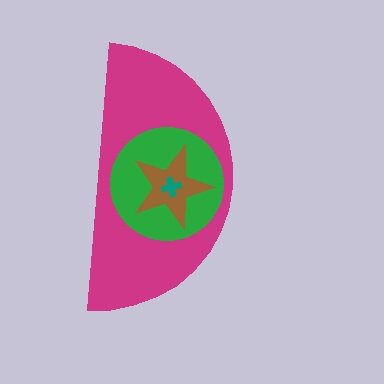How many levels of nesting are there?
4.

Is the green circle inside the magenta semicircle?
Yes.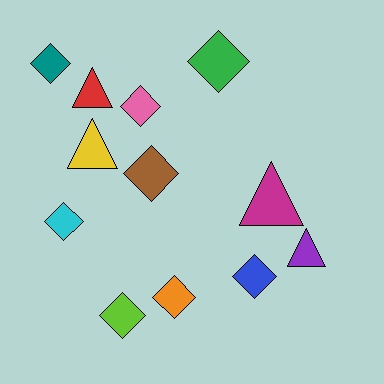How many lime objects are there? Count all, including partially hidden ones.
There is 1 lime object.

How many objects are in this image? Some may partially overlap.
There are 12 objects.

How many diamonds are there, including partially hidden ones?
There are 8 diamonds.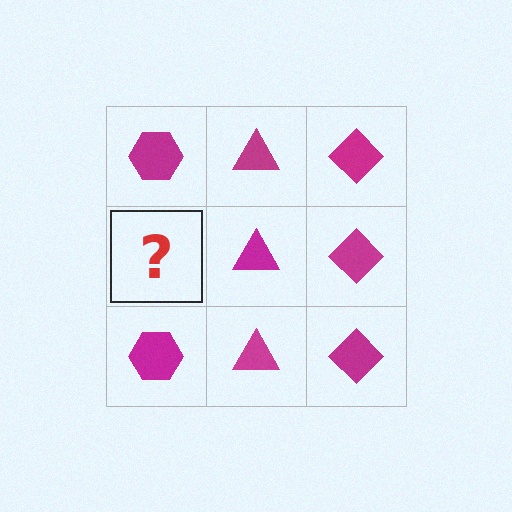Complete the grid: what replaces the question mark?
The question mark should be replaced with a magenta hexagon.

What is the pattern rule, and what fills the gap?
The rule is that each column has a consistent shape. The gap should be filled with a magenta hexagon.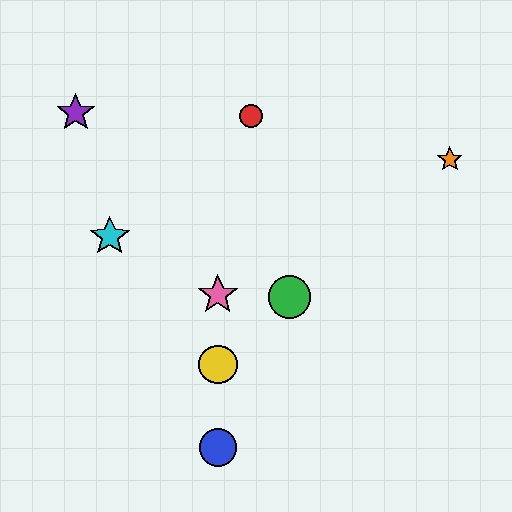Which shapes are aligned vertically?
The blue circle, the yellow circle, the pink star are aligned vertically.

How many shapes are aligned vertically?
3 shapes (the blue circle, the yellow circle, the pink star) are aligned vertically.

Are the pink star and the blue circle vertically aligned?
Yes, both are at x≈218.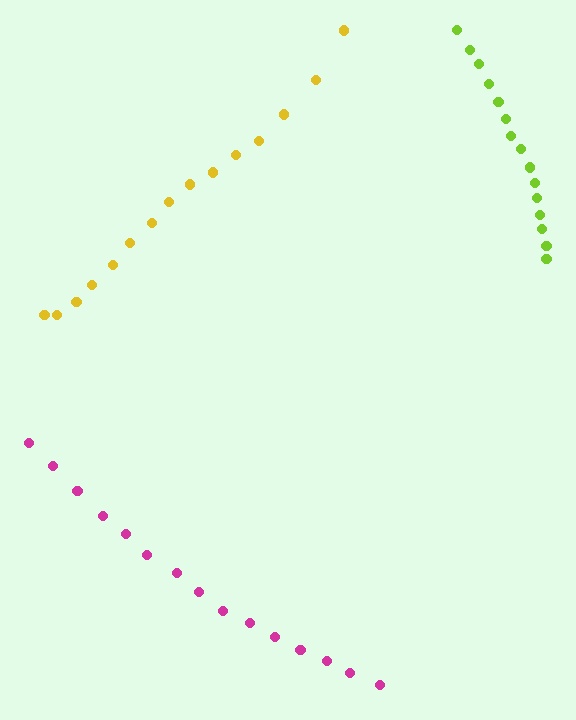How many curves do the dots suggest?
There are 3 distinct paths.